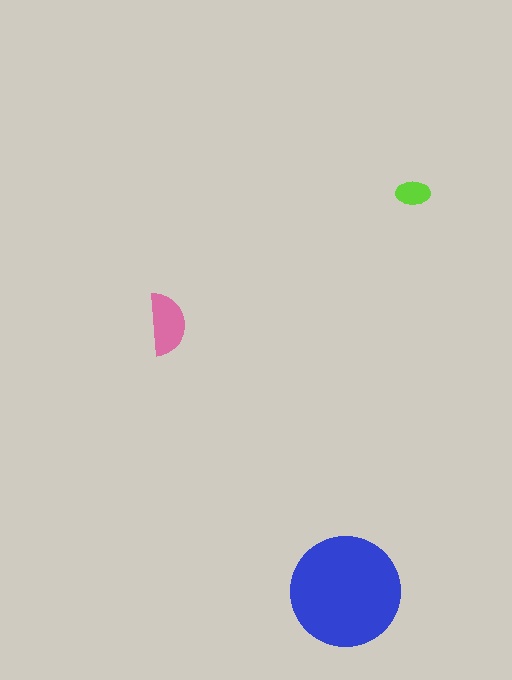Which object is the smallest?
The lime ellipse.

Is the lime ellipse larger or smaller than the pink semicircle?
Smaller.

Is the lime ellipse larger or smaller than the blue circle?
Smaller.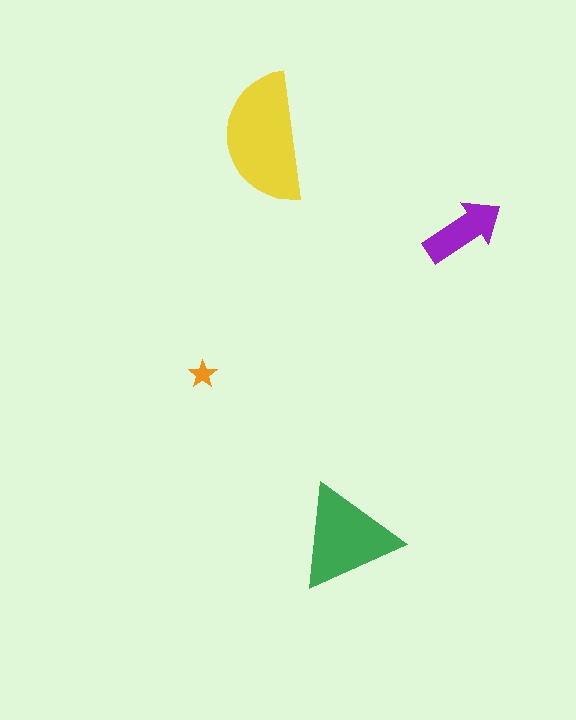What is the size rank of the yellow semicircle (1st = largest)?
1st.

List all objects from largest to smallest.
The yellow semicircle, the green triangle, the purple arrow, the orange star.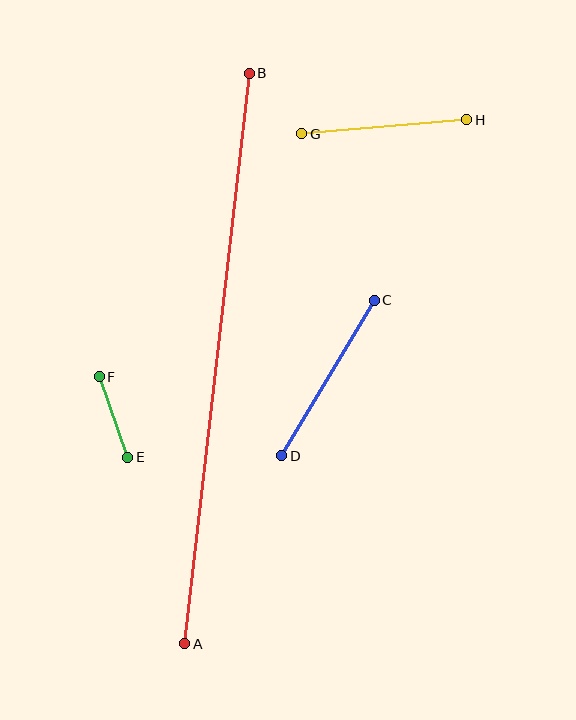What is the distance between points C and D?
The distance is approximately 181 pixels.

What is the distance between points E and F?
The distance is approximately 86 pixels.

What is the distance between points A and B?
The distance is approximately 574 pixels.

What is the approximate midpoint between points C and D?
The midpoint is at approximately (328, 378) pixels.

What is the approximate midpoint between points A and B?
The midpoint is at approximately (217, 359) pixels.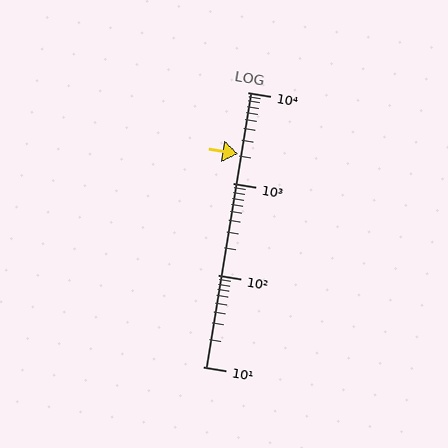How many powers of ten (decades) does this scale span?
The scale spans 3 decades, from 10 to 10000.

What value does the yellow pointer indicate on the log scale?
The pointer indicates approximately 2100.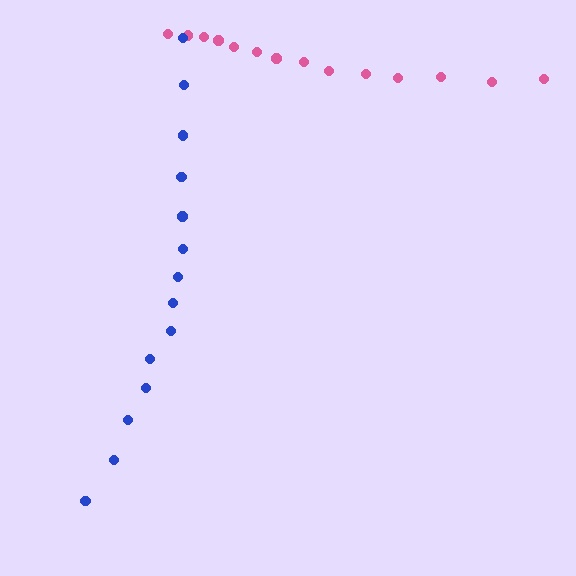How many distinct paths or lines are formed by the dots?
There are 2 distinct paths.